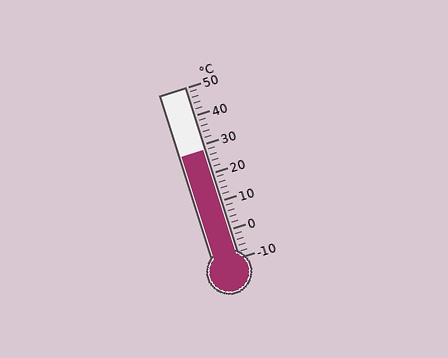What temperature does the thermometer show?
The thermometer shows approximately 28°C.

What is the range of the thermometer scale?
The thermometer scale ranges from -10°C to 50°C.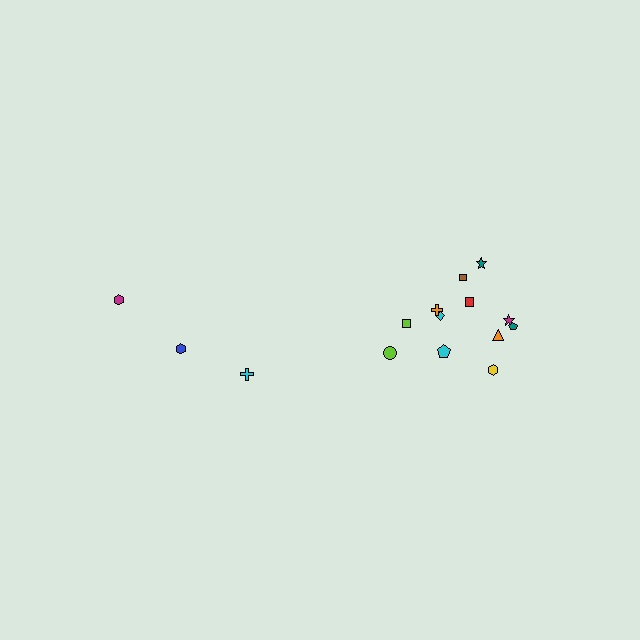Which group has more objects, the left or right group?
The right group.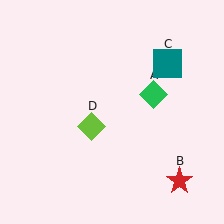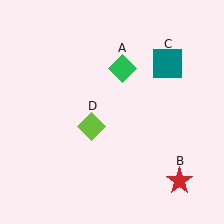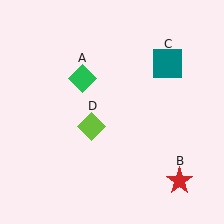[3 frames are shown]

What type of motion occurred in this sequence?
The green diamond (object A) rotated counterclockwise around the center of the scene.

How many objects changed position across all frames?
1 object changed position: green diamond (object A).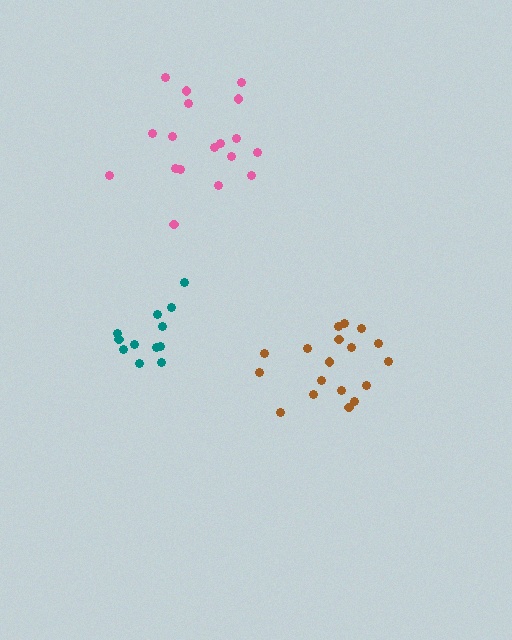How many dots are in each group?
Group 1: 18 dots, Group 2: 18 dots, Group 3: 12 dots (48 total).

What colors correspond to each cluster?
The clusters are colored: pink, brown, teal.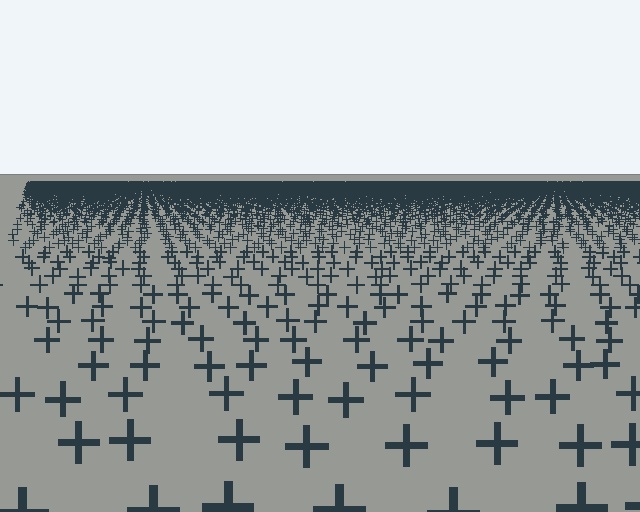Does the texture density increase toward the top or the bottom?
Density increases toward the top.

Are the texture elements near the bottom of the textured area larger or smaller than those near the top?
Larger. Near the bottom, elements are closer to the viewer and appear at a bigger on-screen size.